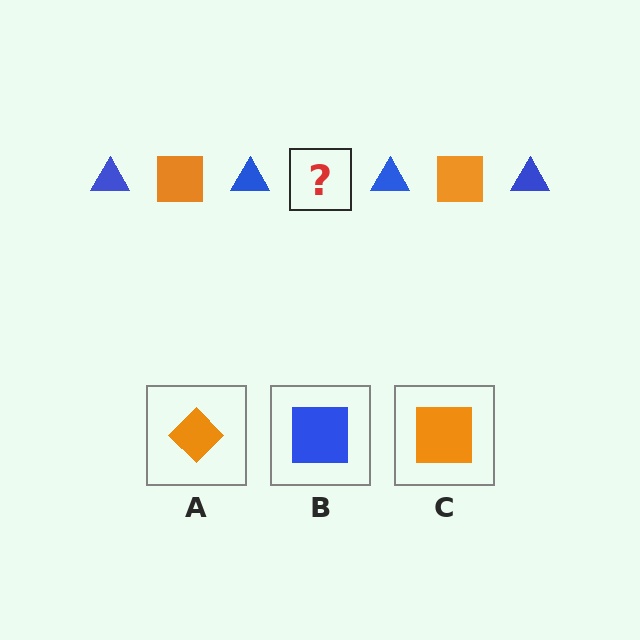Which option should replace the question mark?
Option C.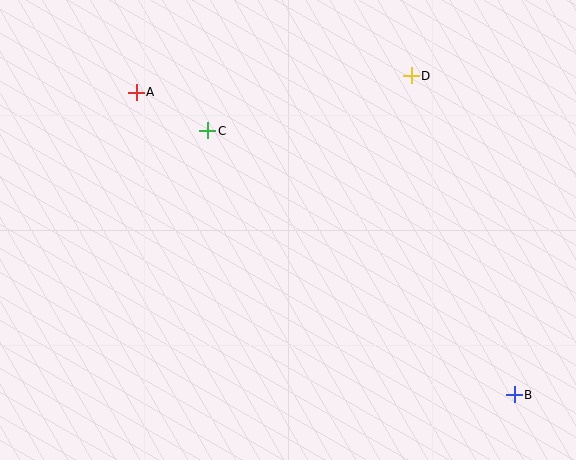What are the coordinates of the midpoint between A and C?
The midpoint between A and C is at (172, 112).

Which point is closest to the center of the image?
Point C at (208, 131) is closest to the center.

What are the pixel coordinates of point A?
Point A is at (136, 92).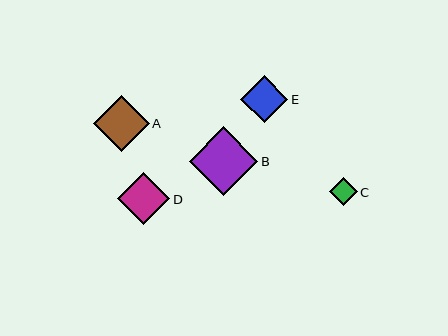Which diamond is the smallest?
Diamond C is the smallest with a size of approximately 27 pixels.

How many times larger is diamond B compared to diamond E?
Diamond B is approximately 1.5 times the size of diamond E.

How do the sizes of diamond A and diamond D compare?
Diamond A and diamond D are approximately the same size.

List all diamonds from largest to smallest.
From largest to smallest: B, A, D, E, C.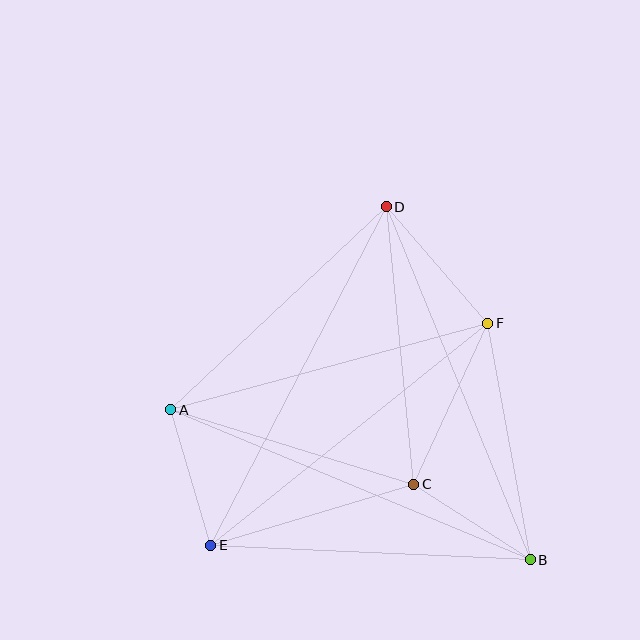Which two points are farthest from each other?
Points A and B are farthest from each other.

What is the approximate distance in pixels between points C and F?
The distance between C and F is approximately 177 pixels.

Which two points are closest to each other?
Points B and C are closest to each other.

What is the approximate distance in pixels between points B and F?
The distance between B and F is approximately 240 pixels.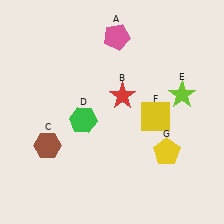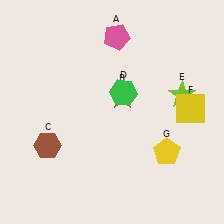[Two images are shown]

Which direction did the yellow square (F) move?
The yellow square (F) moved right.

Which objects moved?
The objects that moved are: the green hexagon (D), the yellow square (F).